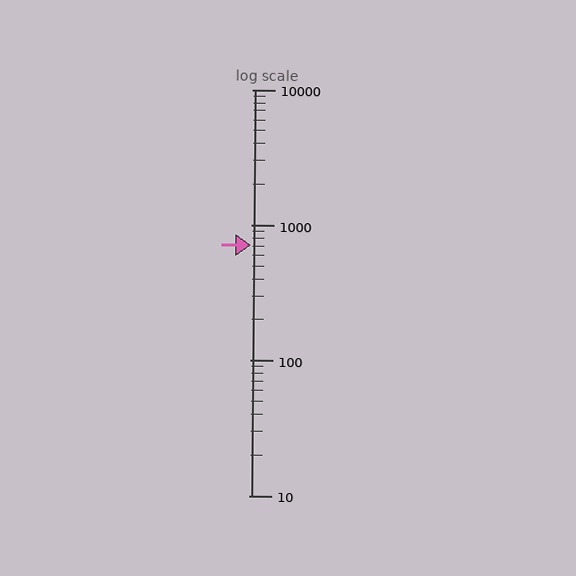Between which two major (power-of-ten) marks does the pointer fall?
The pointer is between 100 and 1000.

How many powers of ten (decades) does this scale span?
The scale spans 3 decades, from 10 to 10000.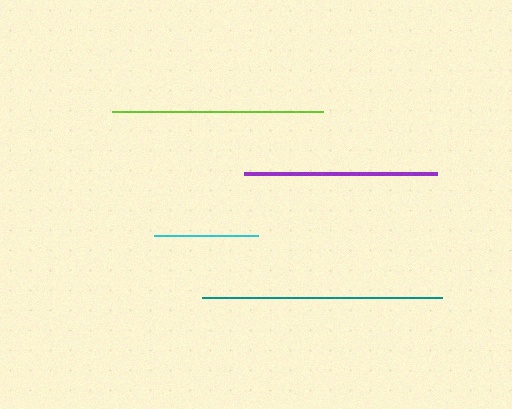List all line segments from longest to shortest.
From longest to shortest: teal, lime, purple, cyan.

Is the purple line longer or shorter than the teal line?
The teal line is longer than the purple line.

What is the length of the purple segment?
The purple segment is approximately 193 pixels long.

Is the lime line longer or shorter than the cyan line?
The lime line is longer than the cyan line.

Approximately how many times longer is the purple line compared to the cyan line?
The purple line is approximately 1.9 times the length of the cyan line.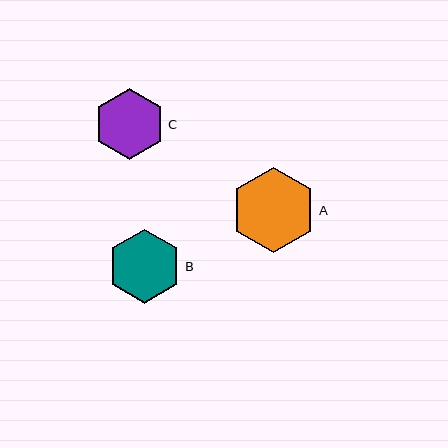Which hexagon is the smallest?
Hexagon C is the smallest with a size of approximately 71 pixels.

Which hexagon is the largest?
Hexagon A is the largest with a size of approximately 85 pixels.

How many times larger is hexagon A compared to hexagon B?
Hexagon A is approximately 1.1 times the size of hexagon B.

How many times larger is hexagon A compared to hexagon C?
Hexagon A is approximately 1.2 times the size of hexagon C.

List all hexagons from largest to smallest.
From largest to smallest: A, B, C.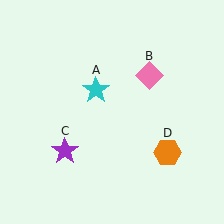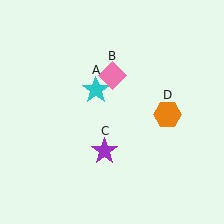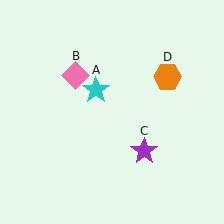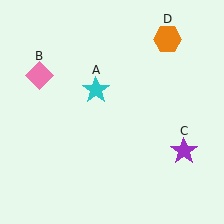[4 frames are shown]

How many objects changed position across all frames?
3 objects changed position: pink diamond (object B), purple star (object C), orange hexagon (object D).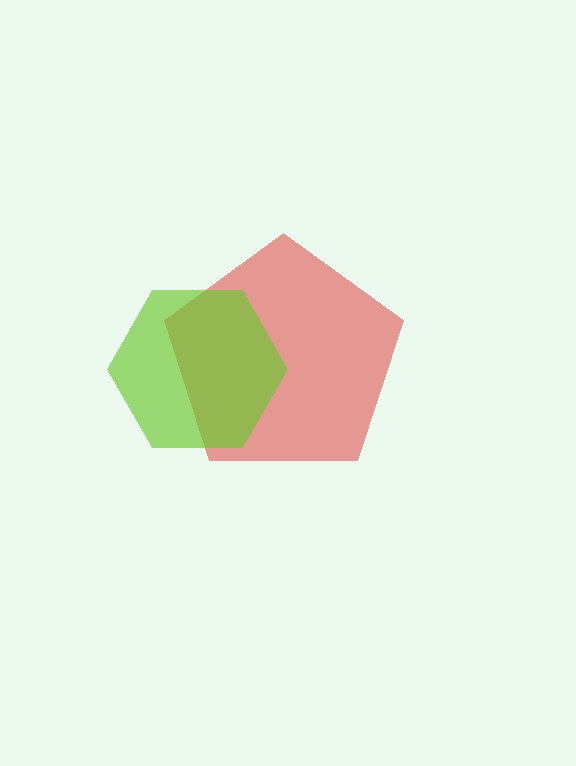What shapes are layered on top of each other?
The layered shapes are: a red pentagon, a lime hexagon.